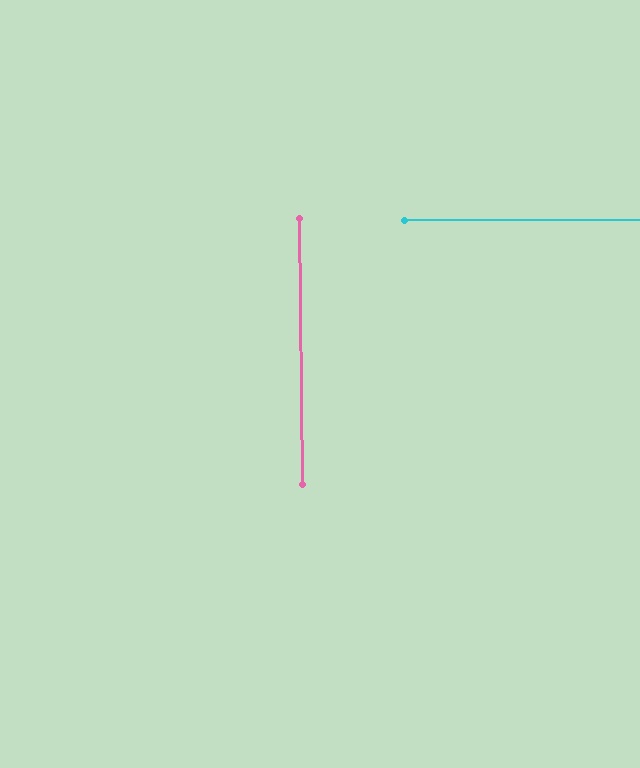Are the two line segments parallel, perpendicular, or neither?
Perpendicular — they meet at approximately 90°.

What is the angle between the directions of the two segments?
Approximately 90 degrees.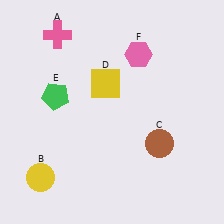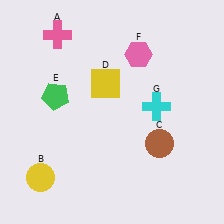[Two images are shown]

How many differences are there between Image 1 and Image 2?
There is 1 difference between the two images.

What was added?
A cyan cross (G) was added in Image 2.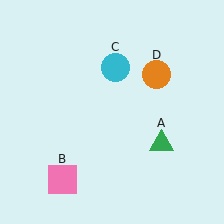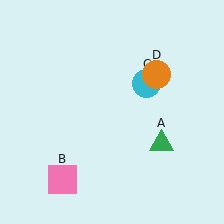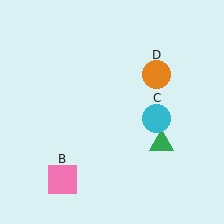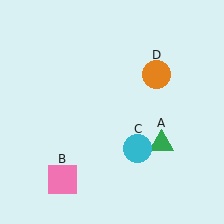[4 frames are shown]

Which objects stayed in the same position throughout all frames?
Green triangle (object A) and pink square (object B) and orange circle (object D) remained stationary.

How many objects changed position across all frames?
1 object changed position: cyan circle (object C).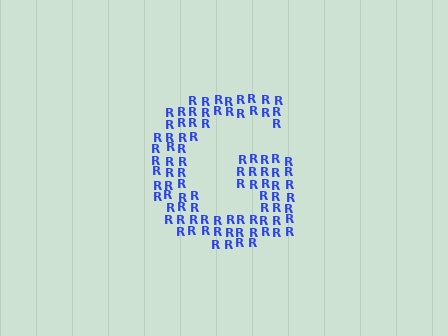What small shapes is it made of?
It is made of small letter R's.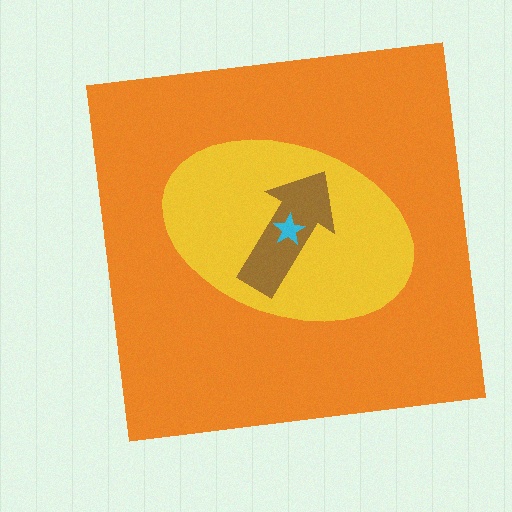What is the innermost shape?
The cyan star.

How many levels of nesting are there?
4.